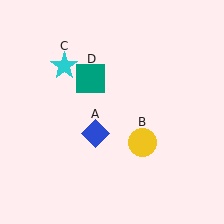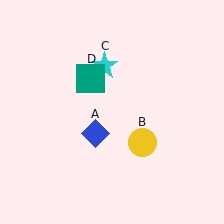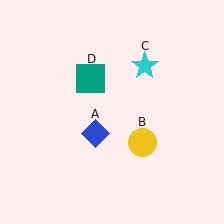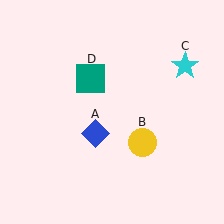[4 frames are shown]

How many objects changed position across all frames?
1 object changed position: cyan star (object C).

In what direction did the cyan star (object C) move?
The cyan star (object C) moved right.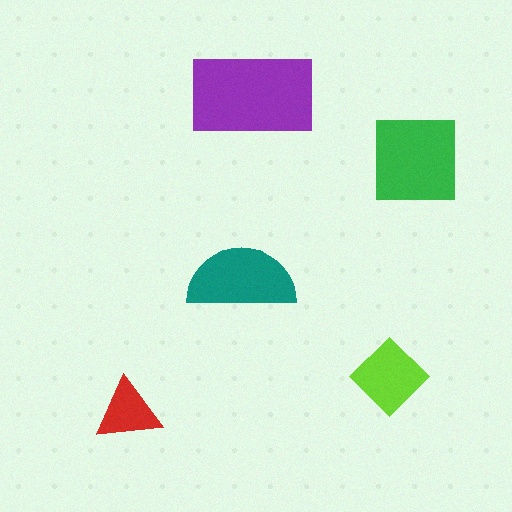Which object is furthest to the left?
The red triangle is leftmost.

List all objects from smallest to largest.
The red triangle, the lime diamond, the teal semicircle, the green square, the purple rectangle.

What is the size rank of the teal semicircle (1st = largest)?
3rd.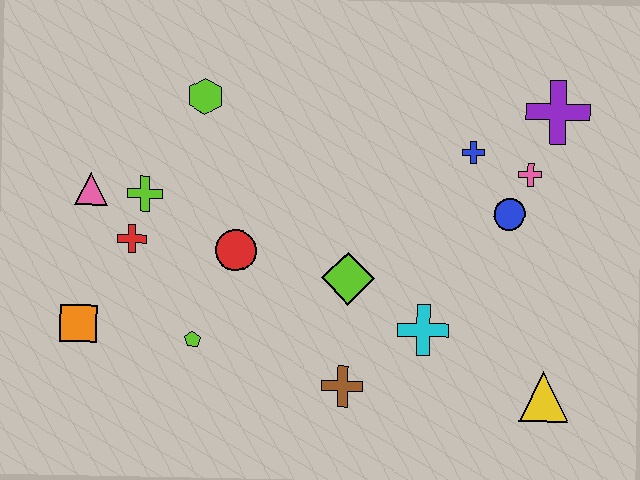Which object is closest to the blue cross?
The pink cross is closest to the blue cross.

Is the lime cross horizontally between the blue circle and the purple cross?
No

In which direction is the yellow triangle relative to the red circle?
The yellow triangle is to the right of the red circle.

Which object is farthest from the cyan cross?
The pink triangle is farthest from the cyan cross.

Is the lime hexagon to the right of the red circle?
No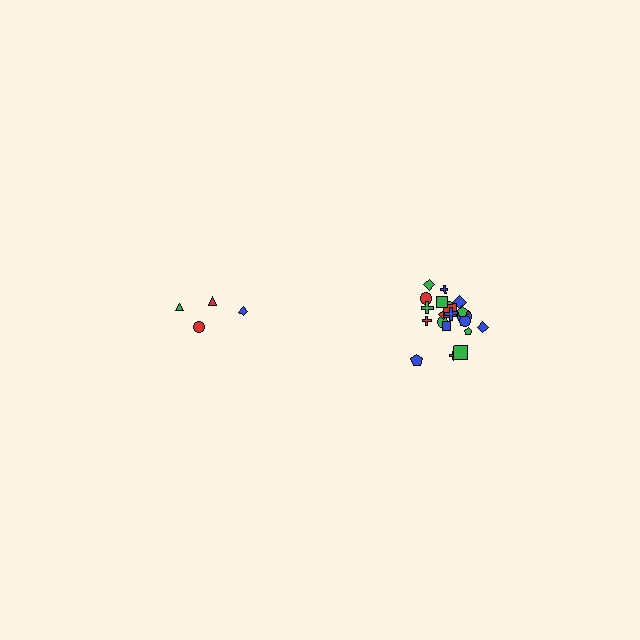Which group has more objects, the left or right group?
The right group.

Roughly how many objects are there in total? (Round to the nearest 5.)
Roughly 30 objects in total.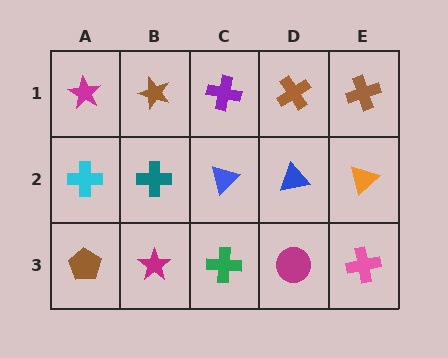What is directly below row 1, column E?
An orange triangle.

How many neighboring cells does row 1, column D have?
3.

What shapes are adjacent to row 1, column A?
A cyan cross (row 2, column A), a brown star (row 1, column B).